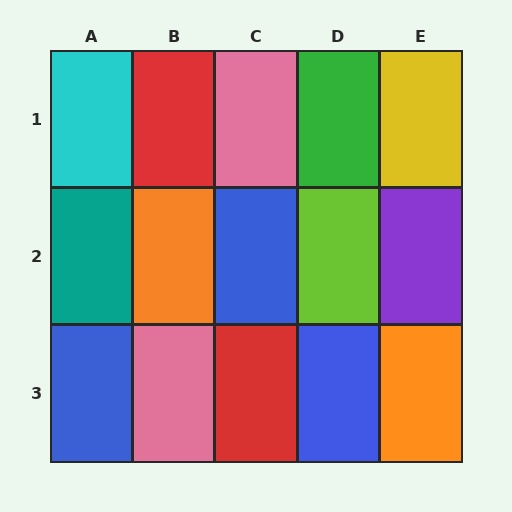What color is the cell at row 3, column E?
Orange.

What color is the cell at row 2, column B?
Orange.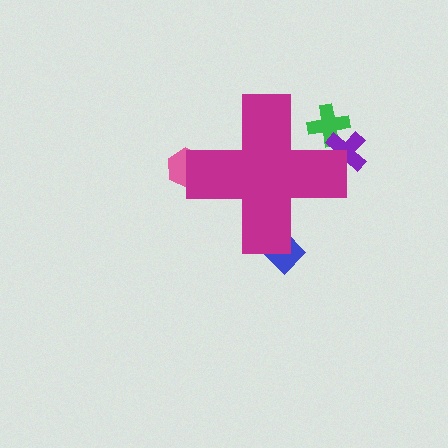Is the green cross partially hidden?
Yes, the green cross is partially hidden behind the magenta cross.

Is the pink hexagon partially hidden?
Yes, the pink hexagon is partially hidden behind the magenta cross.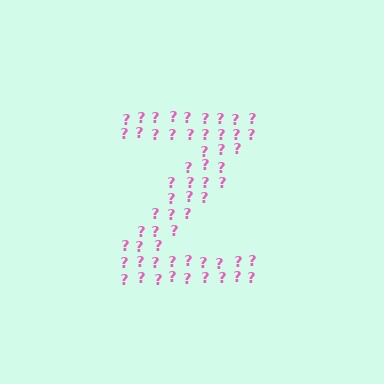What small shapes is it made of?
It is made of small question marks.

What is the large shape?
The large shape is the letter Z.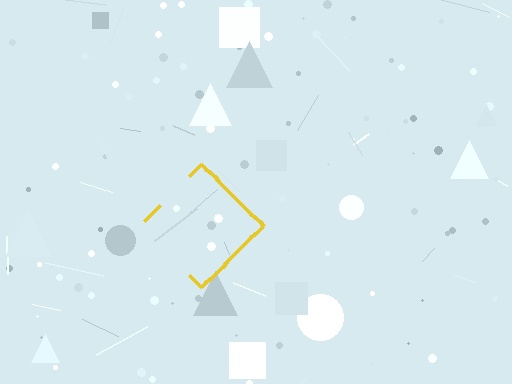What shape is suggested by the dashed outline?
The dashed outline suggests a diamond.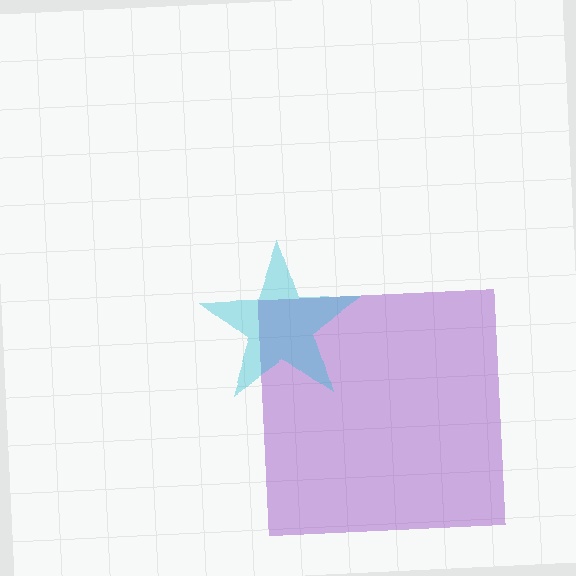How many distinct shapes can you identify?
There are 2 distinct shapes: a purple square, a cyan star.